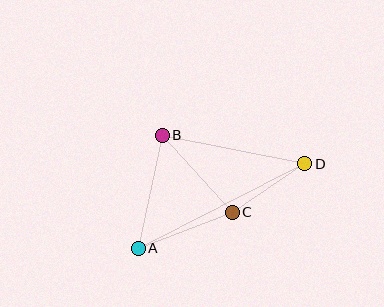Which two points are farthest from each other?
Points A and D are farthest from each other.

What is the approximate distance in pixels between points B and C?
The distance between B and C is approximately 104 pixels.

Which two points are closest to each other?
Points C and D are closest to each other.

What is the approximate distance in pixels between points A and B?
The distance between A and B is approximately 115 pixels.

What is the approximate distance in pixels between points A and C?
The distance between A and C is approximately 101 pixels.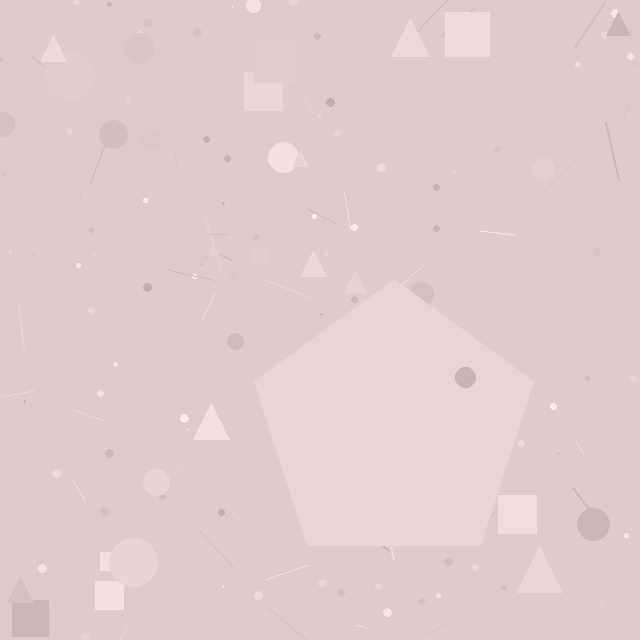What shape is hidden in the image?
A pentagon is hidden in the image.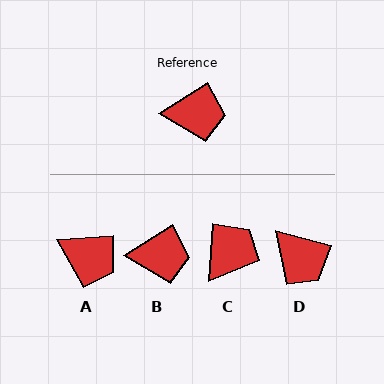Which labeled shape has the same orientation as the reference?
B.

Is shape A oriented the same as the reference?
No, it is off by about 28 degrees.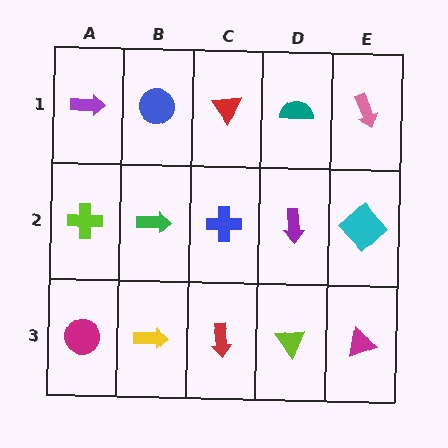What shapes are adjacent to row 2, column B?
A blue circle (row 1, column B), a yellow arrow (row 3, column B), a lime cross (row 2, column A), a blue cross (row 2, column C).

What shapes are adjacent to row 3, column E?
A cyan diamond (row 2, column E), a lime triangle (row 3, column D).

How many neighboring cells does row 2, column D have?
4.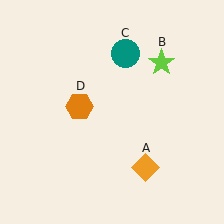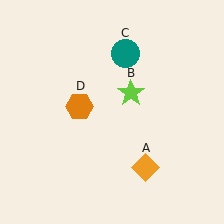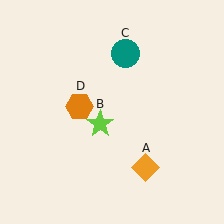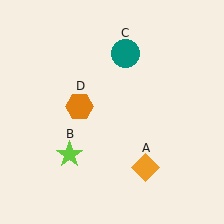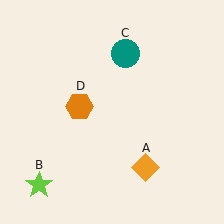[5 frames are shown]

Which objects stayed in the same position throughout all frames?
Orange diamond (object A) and teal circle (object C) and orange hexagon (object D) remained stationary.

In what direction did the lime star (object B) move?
The lime star (object B) moved down and to the left.